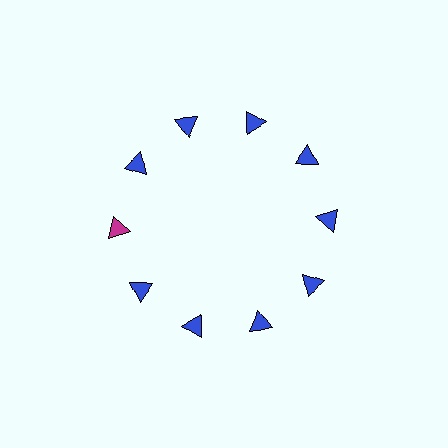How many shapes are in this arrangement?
There are 10 shapes arranged in a ring pattern.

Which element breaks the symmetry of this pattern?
The magenta triangle at roughly the 9 o'clock position breaks the symmetry. All other shapes are blue triangles.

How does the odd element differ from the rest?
It has a different color: magenta instead of blue.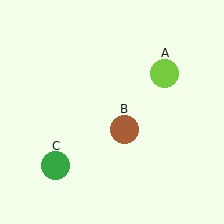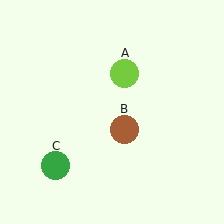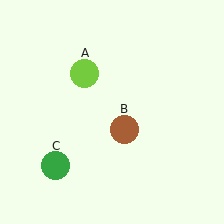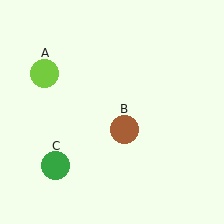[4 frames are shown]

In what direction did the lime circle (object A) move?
The lime circle (object A) moved left.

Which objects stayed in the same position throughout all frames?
Brown circle (object B) and green circle (object C) remained stationary.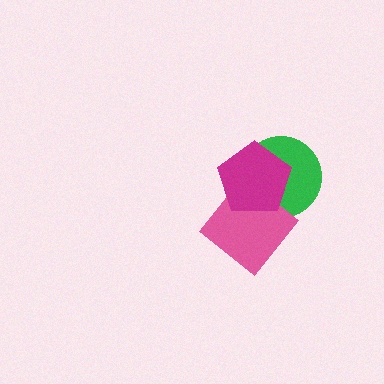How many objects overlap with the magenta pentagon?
2 objects overlap with the magenta pentagon.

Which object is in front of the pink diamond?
The magenta pentagon is in front of the pink diamond.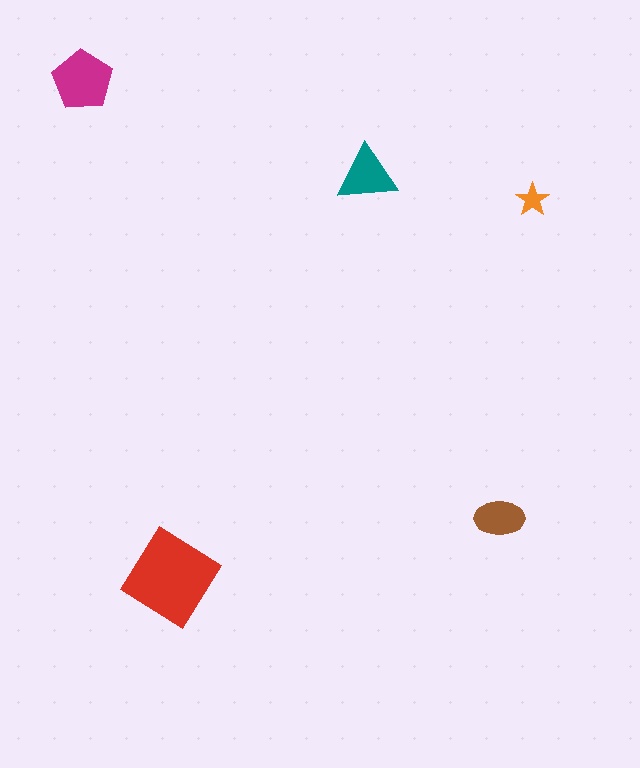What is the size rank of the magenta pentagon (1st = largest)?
2nd.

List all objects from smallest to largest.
The orange star, the brown ellipse, the teal triangle, the magenta pentagon, the red diamond.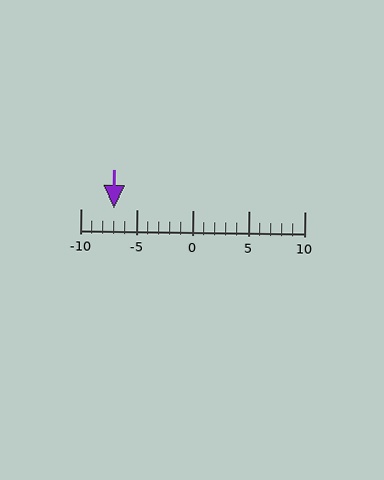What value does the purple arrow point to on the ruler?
The purple arrow points to approximately -7.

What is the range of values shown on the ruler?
The ruler shows values from -10 to 10.